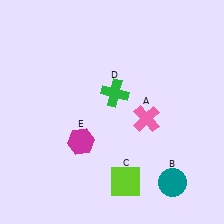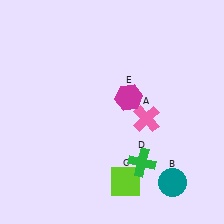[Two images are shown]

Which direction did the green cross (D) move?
The green cross (D) moved down.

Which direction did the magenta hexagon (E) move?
The magenta hexagon (E) moved right.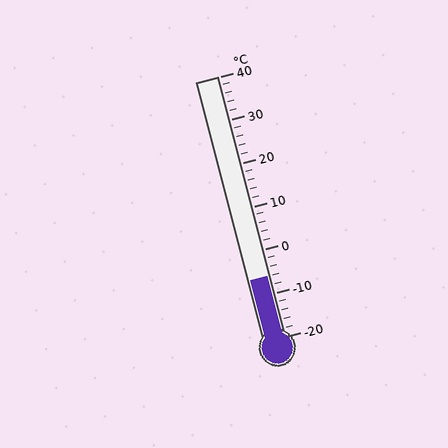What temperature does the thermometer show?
The thermometer shows approximately -6°C.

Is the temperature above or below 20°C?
The temperature is below 20°C.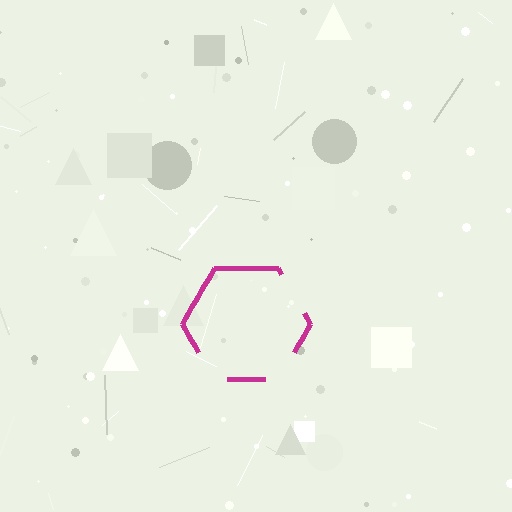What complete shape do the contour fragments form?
The contour fragments form a hexagon.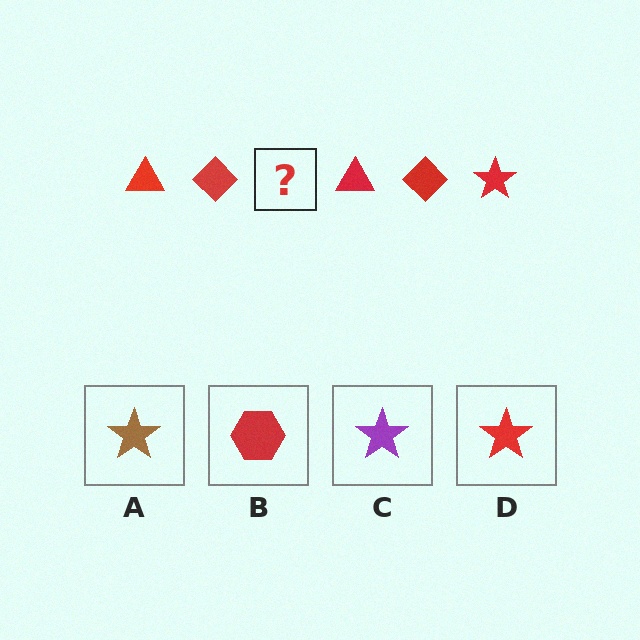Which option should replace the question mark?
Option D.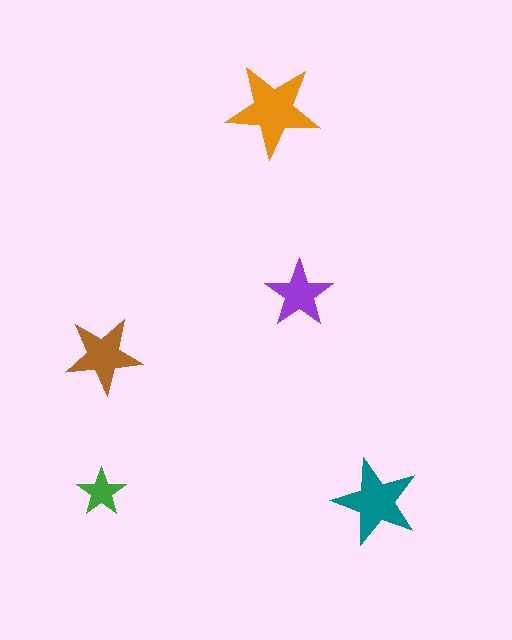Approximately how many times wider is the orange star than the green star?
About 2 times wider.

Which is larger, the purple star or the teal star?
The teal one.